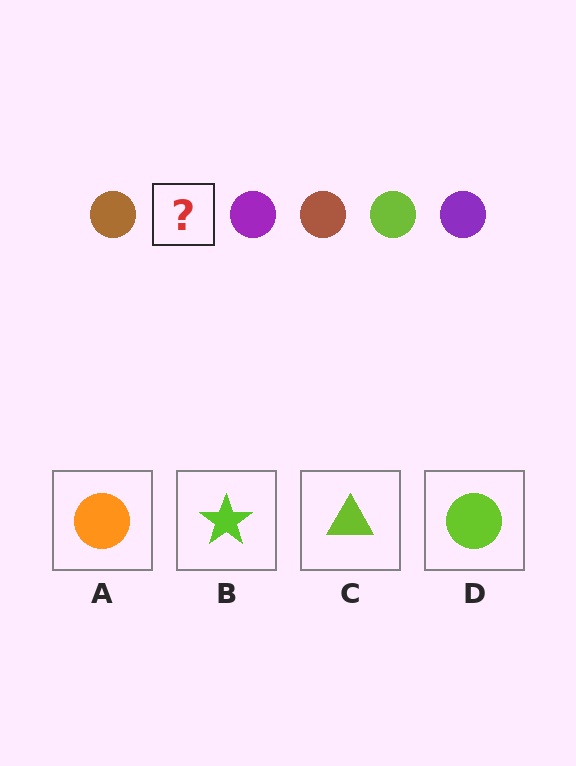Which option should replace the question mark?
Option D.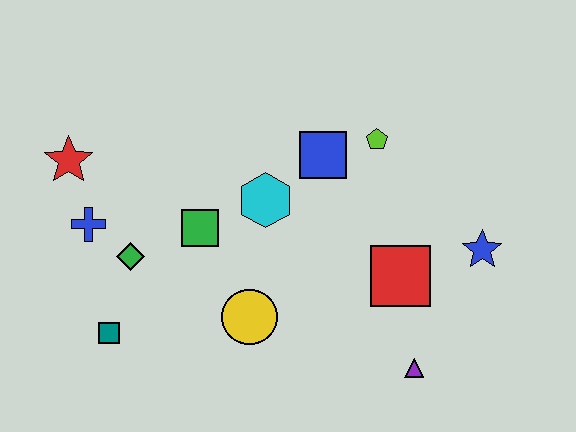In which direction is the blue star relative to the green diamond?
The blue star is to the right of the green diamond.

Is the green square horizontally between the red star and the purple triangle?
Yes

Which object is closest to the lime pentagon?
The blue square is closest to the lime pentagon.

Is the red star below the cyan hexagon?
No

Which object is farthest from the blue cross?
The blue star is farthest from the blue cross.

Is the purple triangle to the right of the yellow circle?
Yes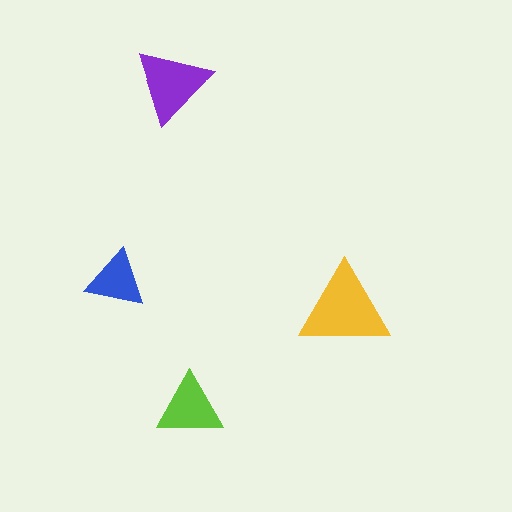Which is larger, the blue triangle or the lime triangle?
The lime one.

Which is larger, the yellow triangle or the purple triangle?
The yellow one.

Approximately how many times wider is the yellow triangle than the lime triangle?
About 1.5 times wider.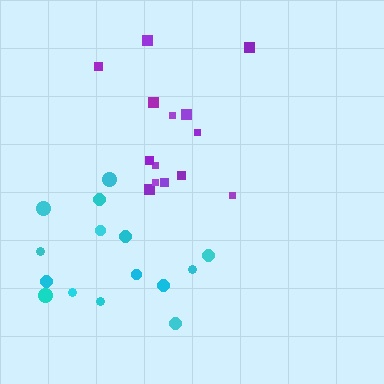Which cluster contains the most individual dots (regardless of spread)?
Cyan (15).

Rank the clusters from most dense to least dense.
purple, cyan.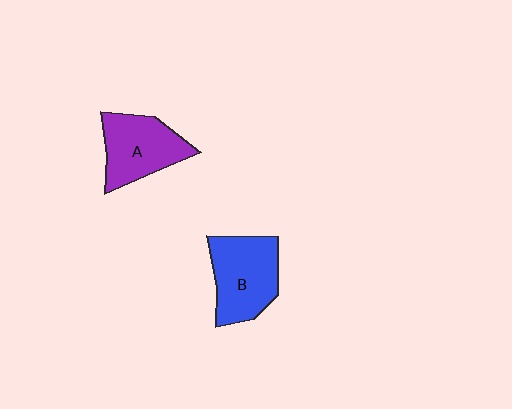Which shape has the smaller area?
Shape A (purple).